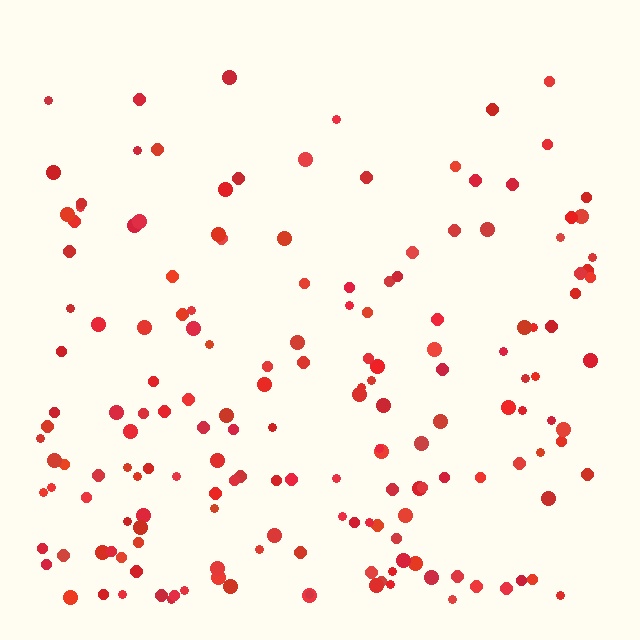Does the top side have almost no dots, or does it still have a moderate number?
Still a moderate number, just noticeably fewer than the bottom.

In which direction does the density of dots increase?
From top to bottom, with the bottom side densest.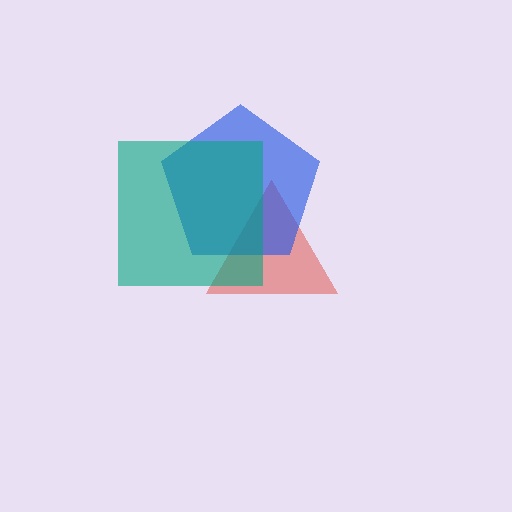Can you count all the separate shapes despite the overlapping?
Yes, there are 3 separate shapes.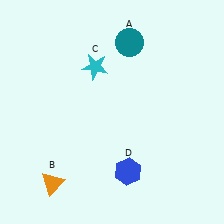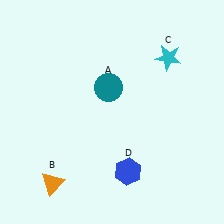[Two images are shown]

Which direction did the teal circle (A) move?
The teal circle (A) moved down.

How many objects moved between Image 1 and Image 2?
2 objects moved between the two images.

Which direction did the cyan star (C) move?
The cyan star (C) moved right.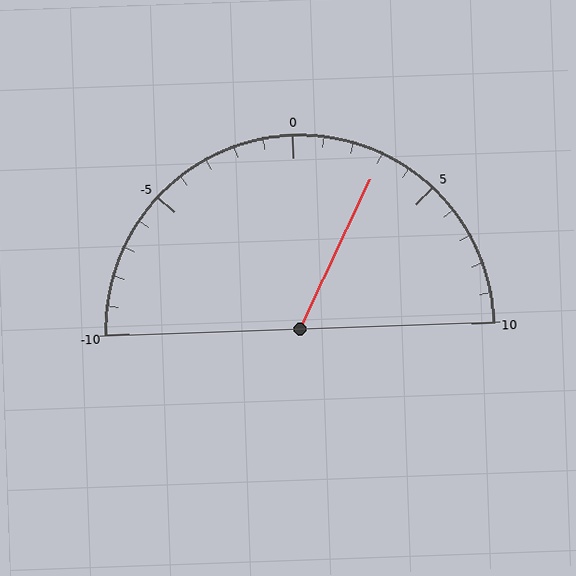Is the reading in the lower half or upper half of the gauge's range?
The reading is in the upper half of the range (-10 to 10).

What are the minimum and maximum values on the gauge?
The gauge ranges from -10 to 10.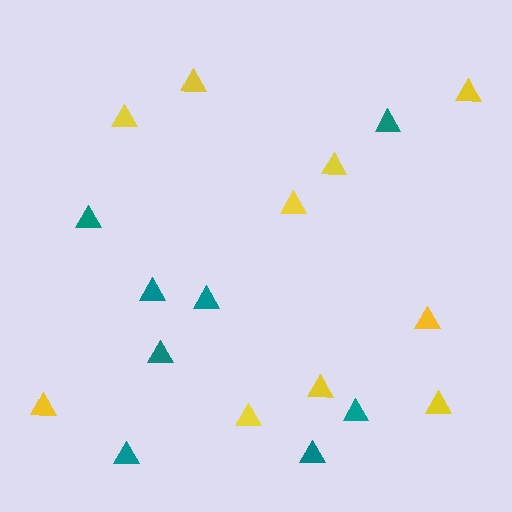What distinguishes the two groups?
There are 2 groups: one group of teal triangles (8) and one group of yellow triangles (10).